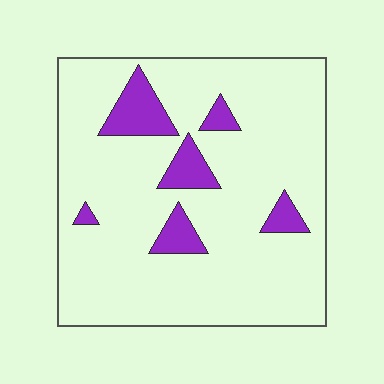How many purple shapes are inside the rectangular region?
6.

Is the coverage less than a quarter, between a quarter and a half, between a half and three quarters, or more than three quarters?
Less than a quarter.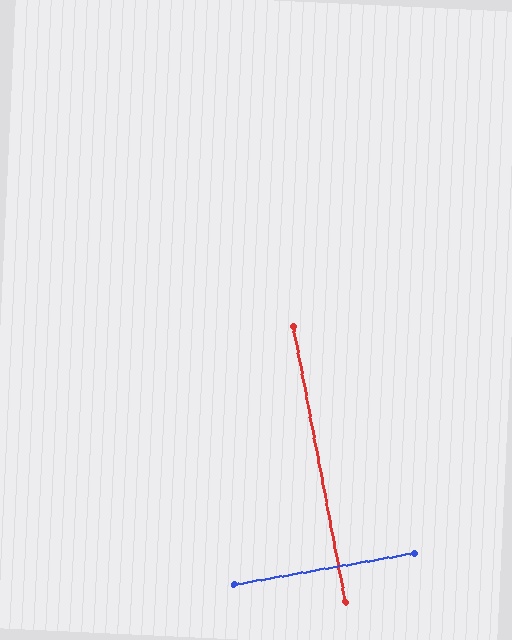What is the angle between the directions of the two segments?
Approximately 89 degrees.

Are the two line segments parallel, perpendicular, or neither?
Perpendicular — they meet at approximately 89°.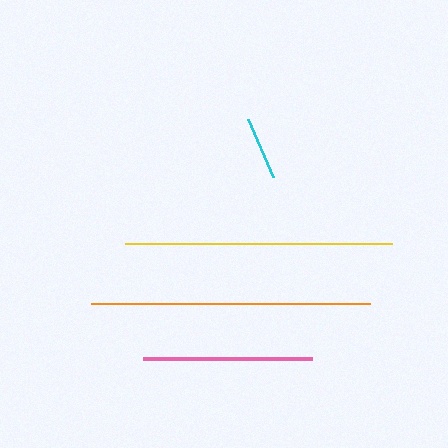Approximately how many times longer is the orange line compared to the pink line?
The orange line is approximately 1.6 times the length of the pink line.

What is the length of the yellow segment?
The yellow segment is approximately 267 pixels long.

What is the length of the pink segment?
The pink segment is approximately 169 pixels long.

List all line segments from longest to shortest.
From longest to shortest: orange, yellow, pink, cyan.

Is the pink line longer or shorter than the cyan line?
The pink line is longer than the cyan line.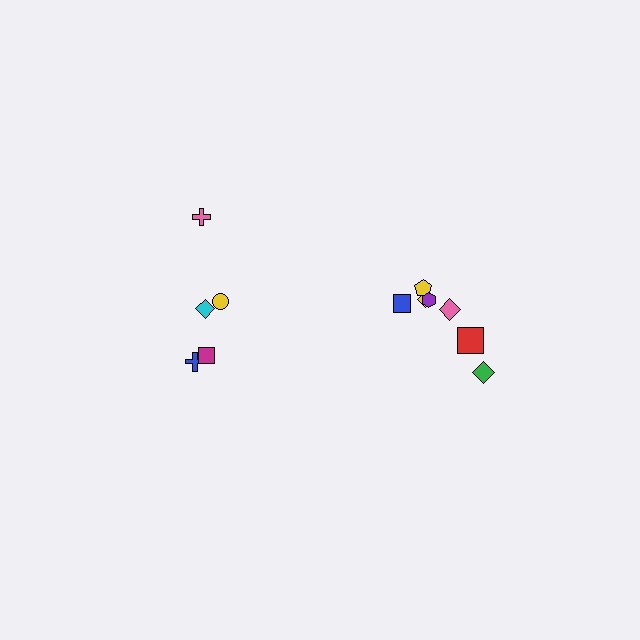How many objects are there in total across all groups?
There are 12 objects.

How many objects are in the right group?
There are 7 objects.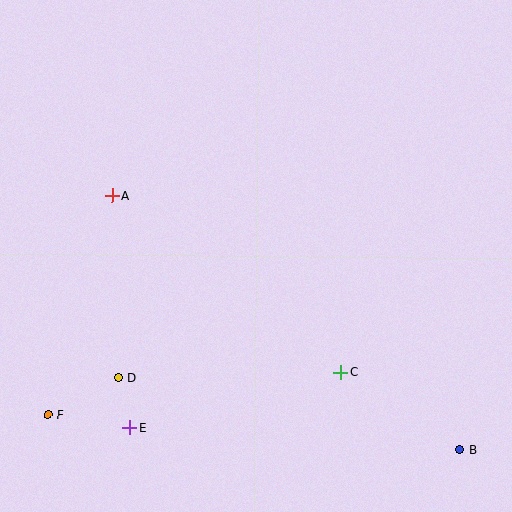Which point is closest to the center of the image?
Point C at (341, 372) is closest to the center.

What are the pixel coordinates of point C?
Point C is at (341, 372).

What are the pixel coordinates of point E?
Point E is at (130, 427).